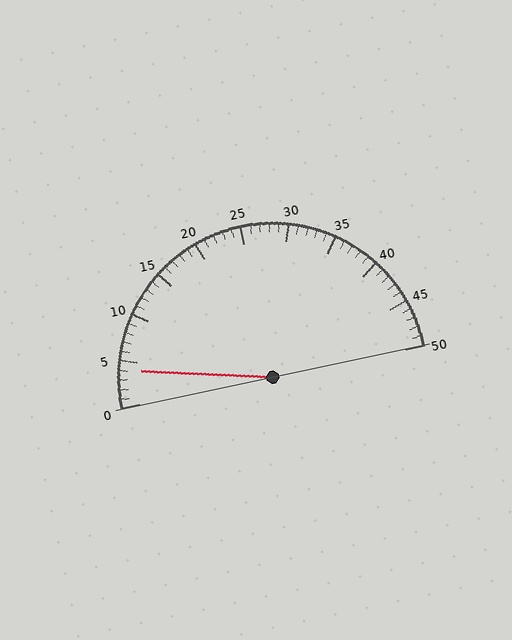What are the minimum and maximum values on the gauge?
The gauge ranges from 0 to 50.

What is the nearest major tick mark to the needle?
The nearest major tick mark is 5.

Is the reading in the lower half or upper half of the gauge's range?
The reading is in the lower half of the range (0 to 50).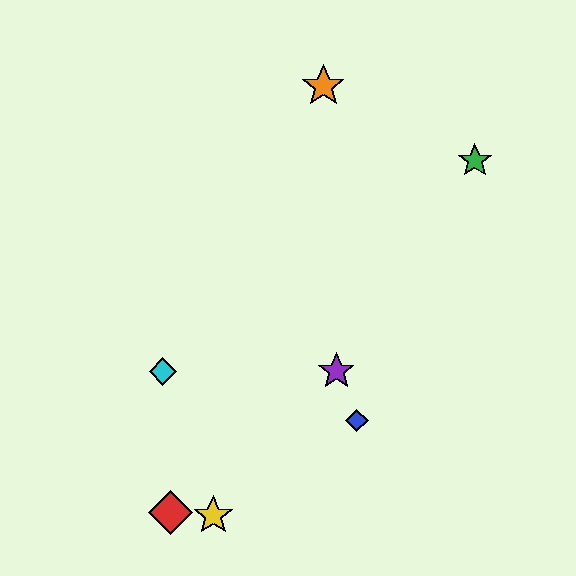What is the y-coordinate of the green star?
The green star is at y≈161.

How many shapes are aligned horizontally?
2 shapes (the purple star, the cyan diamond) are aligned horizontally.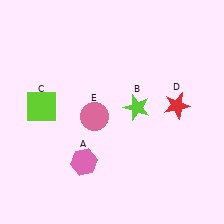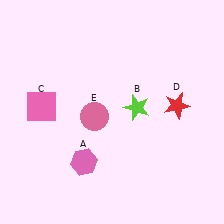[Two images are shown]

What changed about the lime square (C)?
In Image 1, C is lime. In Image 2, it changed to pink.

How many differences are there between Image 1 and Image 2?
There is 1 difference between the two images.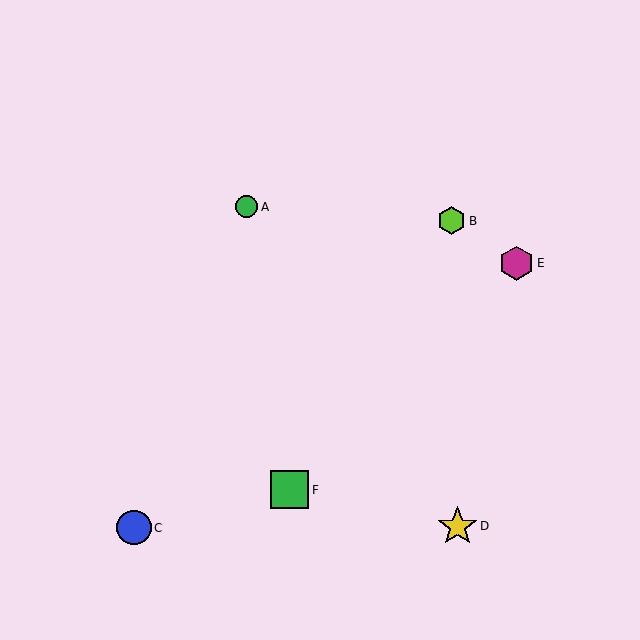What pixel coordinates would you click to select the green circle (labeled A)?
Click at (246, 207) to select the green circle A.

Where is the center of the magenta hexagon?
The center of the magenta hexagon is at (517, 263).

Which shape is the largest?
The yellow star (labeled D) is the largest.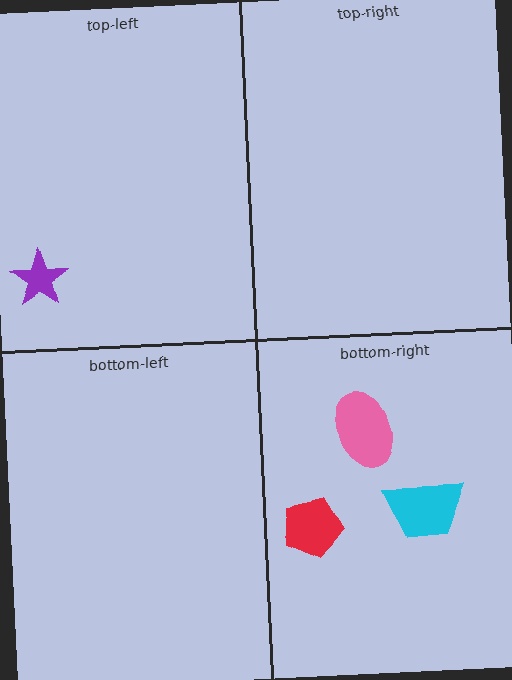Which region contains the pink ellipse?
The bottom-right region.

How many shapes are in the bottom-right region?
3.